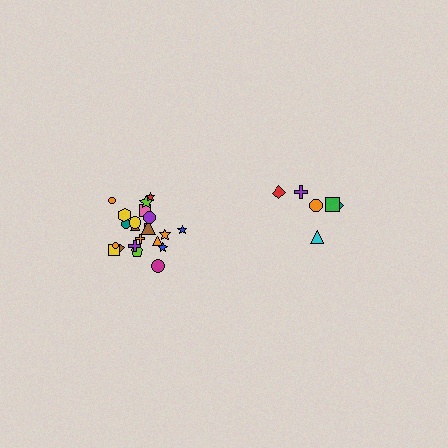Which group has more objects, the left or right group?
The left group.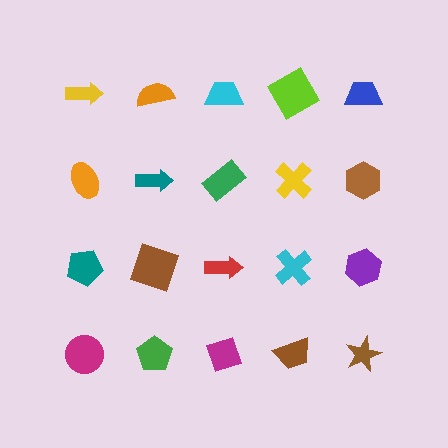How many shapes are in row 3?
5 shapes.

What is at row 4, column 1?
A magenta circle.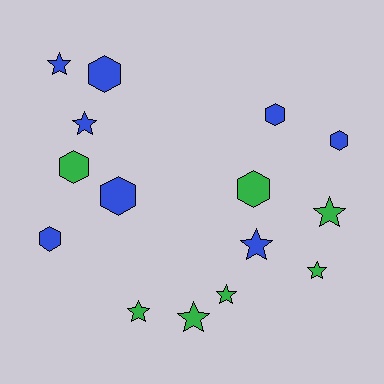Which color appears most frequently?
Blue, with 8 objects.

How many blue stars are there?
There are 3 blue stars.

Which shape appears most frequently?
Star, with 8 objects.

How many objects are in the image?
There are 15 objects.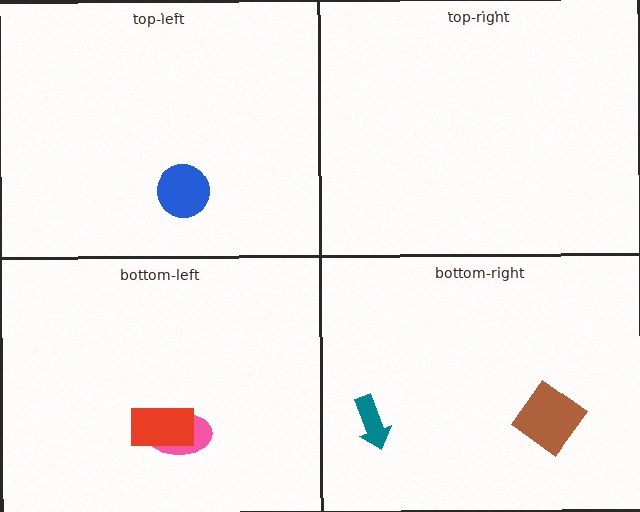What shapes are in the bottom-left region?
The pink ellipse, the red rectangle.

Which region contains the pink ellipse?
The bottom-left region.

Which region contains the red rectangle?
The bottom-left region.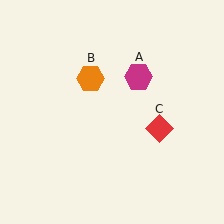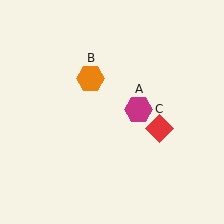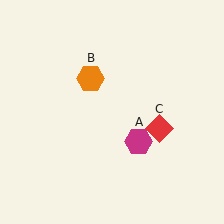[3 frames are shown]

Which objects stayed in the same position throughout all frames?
Orange hexagon (object B) and red diamond (object C) remained stationary.